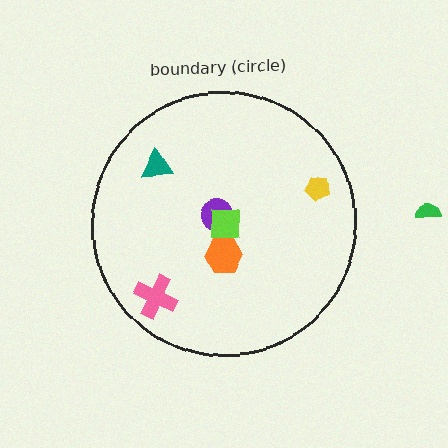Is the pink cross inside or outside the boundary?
Inside.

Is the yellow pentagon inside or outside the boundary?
Inside.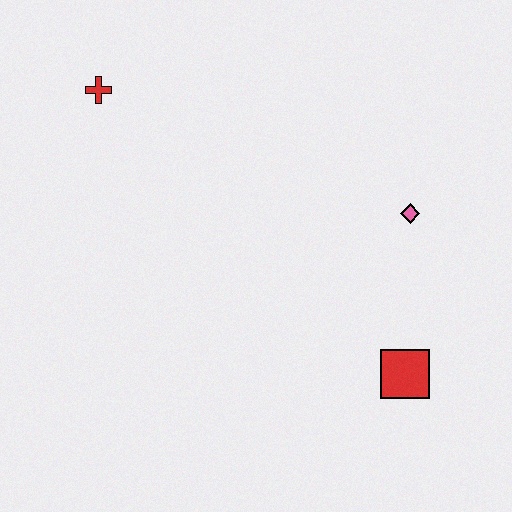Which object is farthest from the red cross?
The red square is farthest from the red cross.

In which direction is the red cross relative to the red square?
The red cross is to the left of the red square.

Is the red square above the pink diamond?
No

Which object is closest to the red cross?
The pink diamond is closest to the red cross.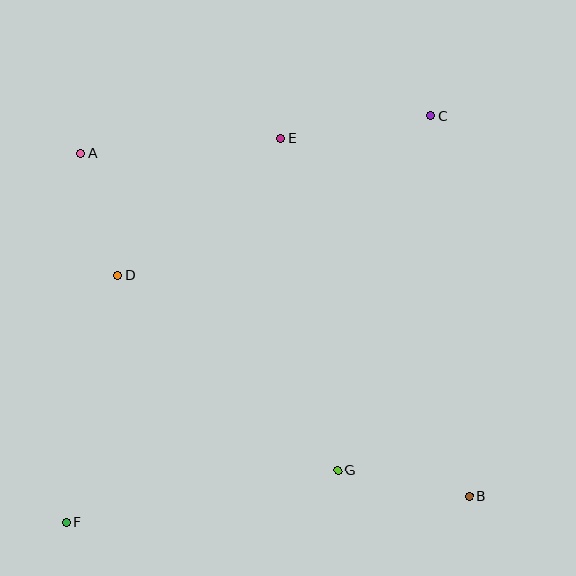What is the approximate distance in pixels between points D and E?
The distance between D and E is approximately 213 pixels.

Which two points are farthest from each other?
Points C and F are farthest from each other.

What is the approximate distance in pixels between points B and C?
The distance between B and C is approximately 383 pixels.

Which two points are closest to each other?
Points A and D are closest to each other.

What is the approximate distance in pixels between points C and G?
The distance between C and G is approximately 367 pixels.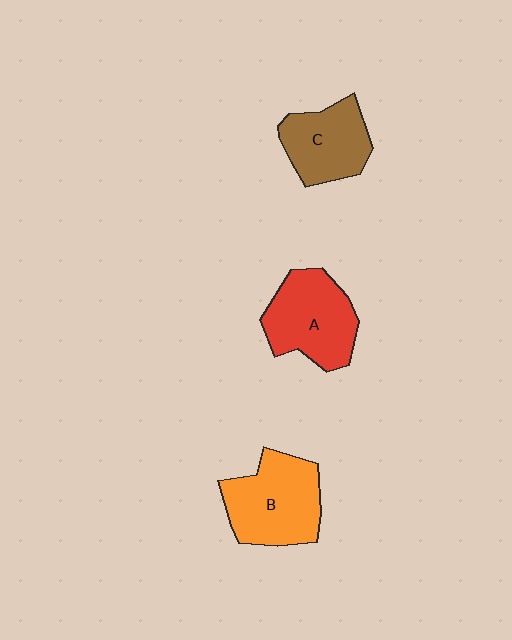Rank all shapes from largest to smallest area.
From largest to smallest: B (orange), A (red), C (brown).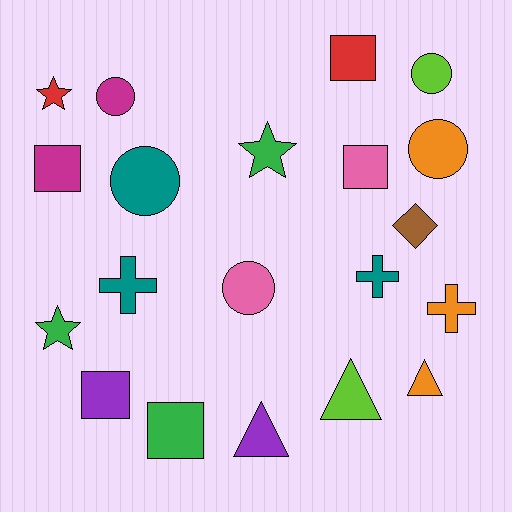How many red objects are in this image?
There are 2 red objects.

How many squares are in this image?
There are 5 squares.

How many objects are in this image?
There are 20 objects.